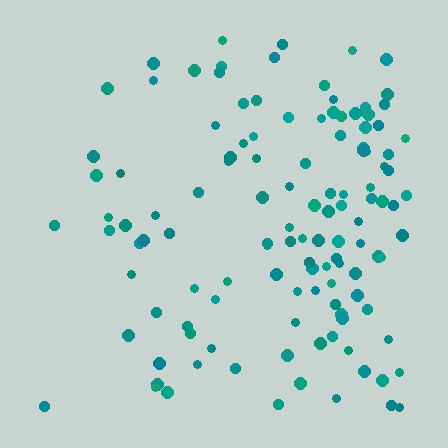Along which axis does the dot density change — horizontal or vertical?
Horizontal.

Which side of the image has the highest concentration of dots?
The right.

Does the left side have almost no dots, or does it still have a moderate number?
Still a moderate number, just noticeably fewer than the right.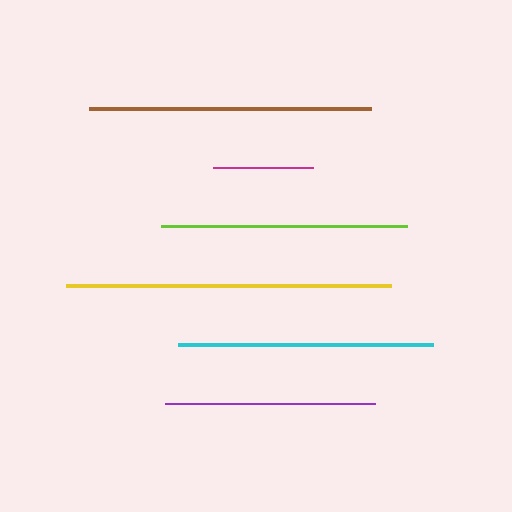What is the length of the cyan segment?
The cyan segment is approximately 255 pixels long.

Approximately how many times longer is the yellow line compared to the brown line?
The yellow line is approximately 1.1 times the length of the brown line.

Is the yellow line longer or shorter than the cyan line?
The yellow line is longer than the cyan line.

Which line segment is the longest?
The yellow line is the longest at approximately 324 pixels.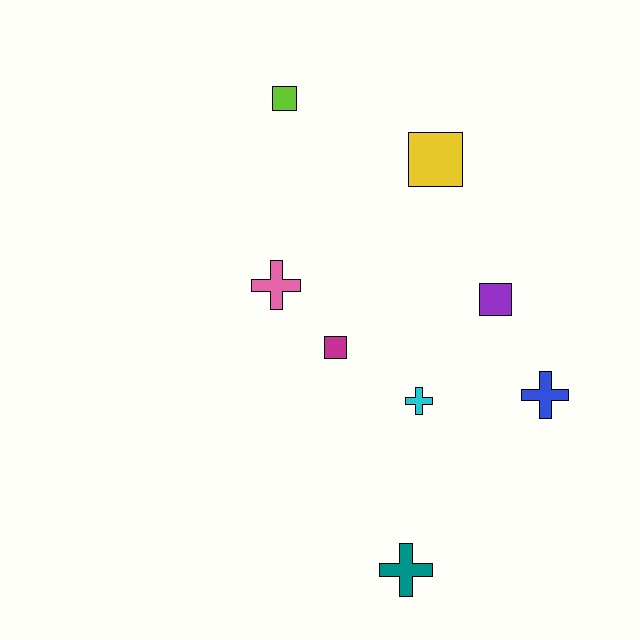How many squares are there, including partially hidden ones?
There are 4 squares.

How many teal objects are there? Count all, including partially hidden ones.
There is 1 teal object.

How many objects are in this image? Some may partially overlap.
There are 8 objects.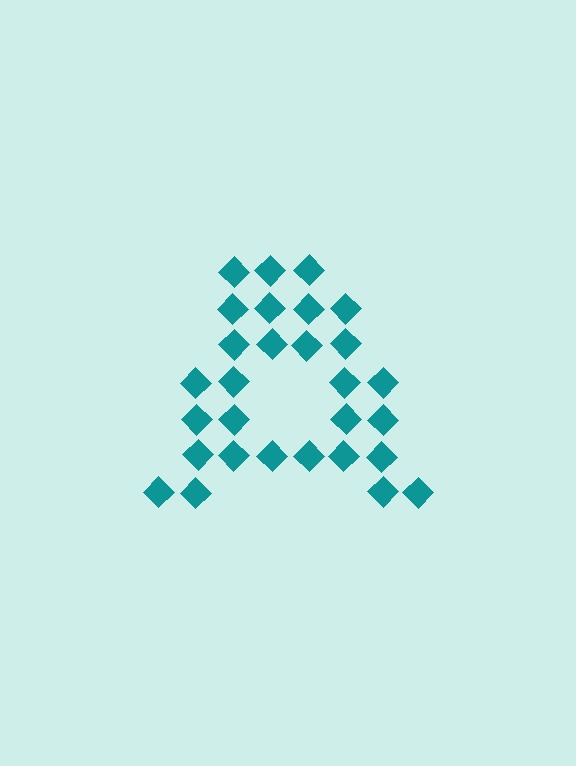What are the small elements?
The small elements are diamonds.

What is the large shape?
The large shape is the letter A.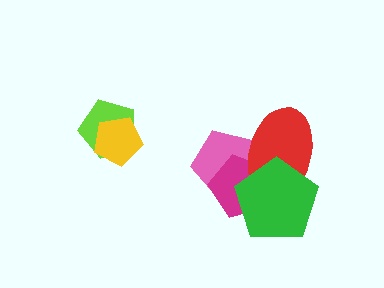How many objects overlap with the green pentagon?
3 objects overlap with the green pentagon.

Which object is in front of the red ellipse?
The green pentagon is in front of the red ellipse.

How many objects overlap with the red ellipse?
3 objects overlap with the red ellipse.